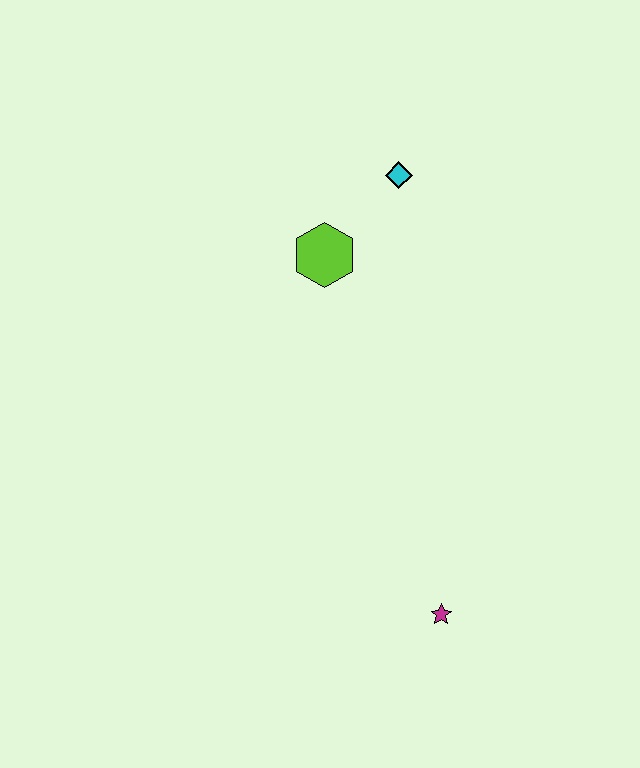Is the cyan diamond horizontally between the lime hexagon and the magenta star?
Yes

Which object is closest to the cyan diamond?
The lime hexagon is closest to the cyan diamond.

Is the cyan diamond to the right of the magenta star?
No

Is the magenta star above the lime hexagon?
No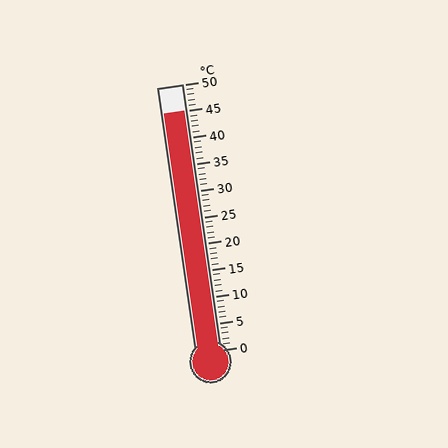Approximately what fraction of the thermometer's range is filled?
The thermometer is filled to approximately 90% of its range.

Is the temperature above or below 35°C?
The temperature is above 35°C.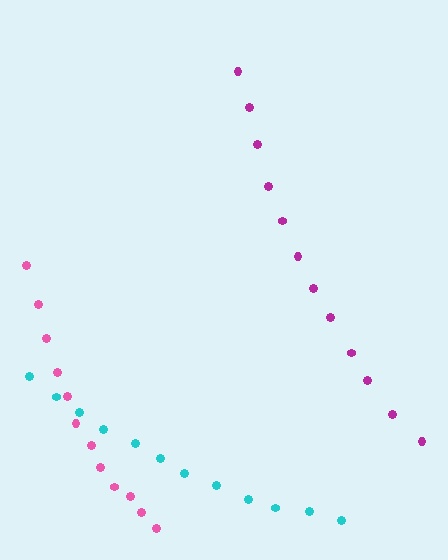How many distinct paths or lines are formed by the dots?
There are 3 distinct paths.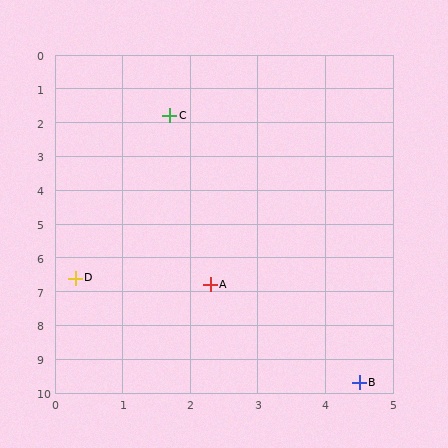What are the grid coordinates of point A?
Point A is at approximately (2.3, 6.8).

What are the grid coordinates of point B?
Point B is at approximately (4.5, 9.7).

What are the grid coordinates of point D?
Point D is at approximately (0.3, 6.6).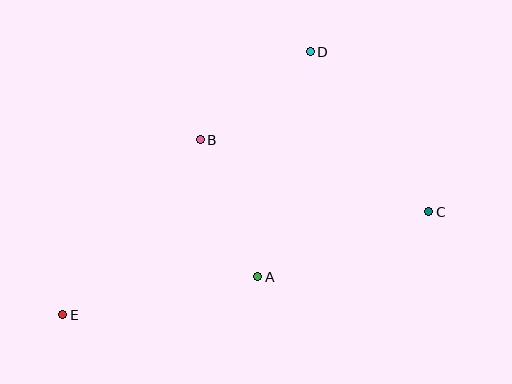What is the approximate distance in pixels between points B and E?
The distance between B and E is approximately 223 pixels.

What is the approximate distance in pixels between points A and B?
The distance between A and B is approximately 149 pixels.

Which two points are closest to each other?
Points B and D are closest to each other.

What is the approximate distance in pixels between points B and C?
The distance between B and C is approximately 240 pixels.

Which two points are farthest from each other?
Points C and E are farthest from each other.